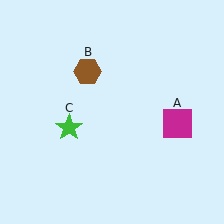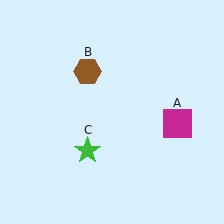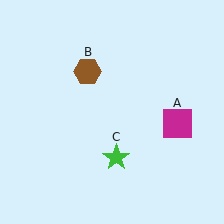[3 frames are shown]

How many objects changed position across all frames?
1 object changed position: green star (object C).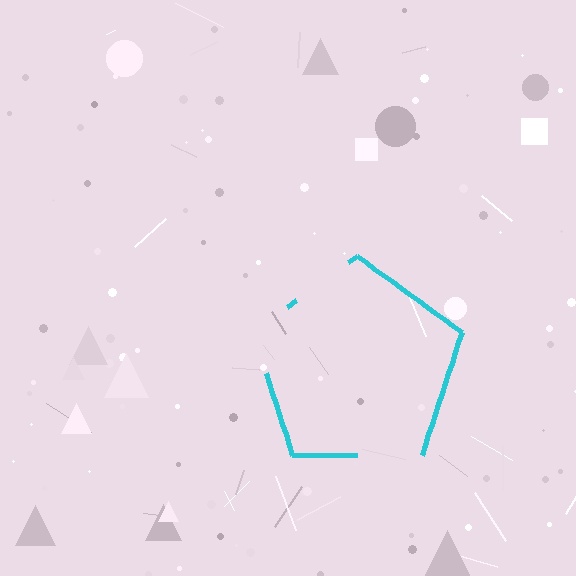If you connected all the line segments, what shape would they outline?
They would outline a pentagon.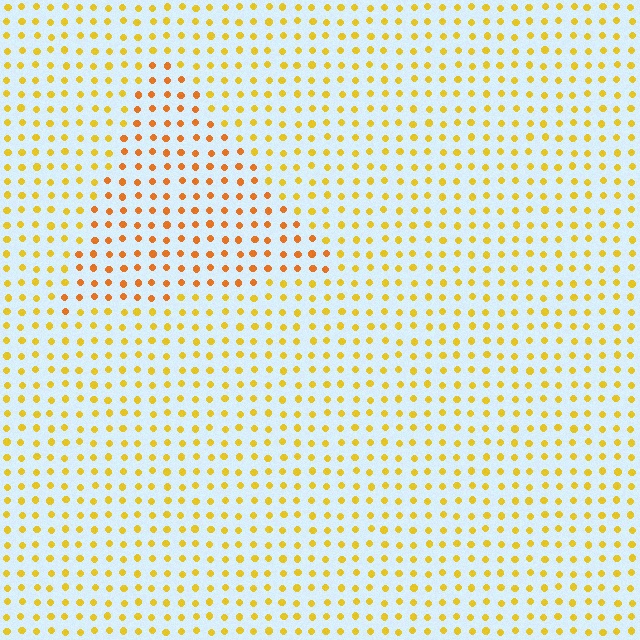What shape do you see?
I see a triangle.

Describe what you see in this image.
The image is filled with small yellow elements in a uniform arrangement. A triangle-shaped region is visible where the elements are tinted to a slightly different hue, forming a subtle color boundary.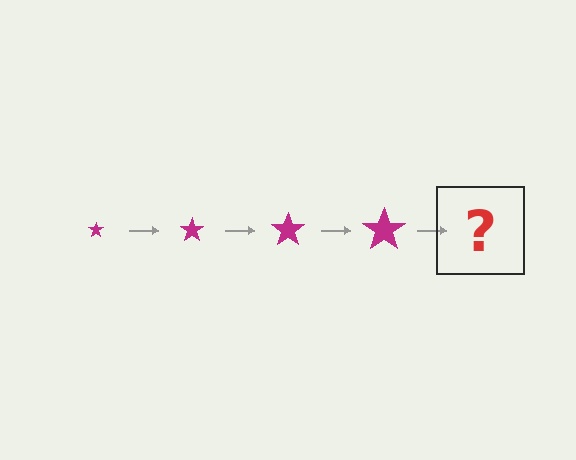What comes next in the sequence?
The next element should be a magenta star, larger than the previous one.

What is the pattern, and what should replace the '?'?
The pattern is that the star gets progressively larger each step. The '?' should be a magenta star, larger than the previous one.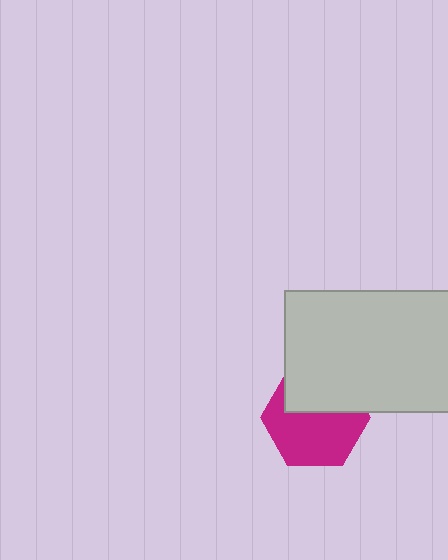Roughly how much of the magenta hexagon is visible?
About half of it is visible (roughly 61%).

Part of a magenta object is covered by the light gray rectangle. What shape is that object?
It is a hexagon.